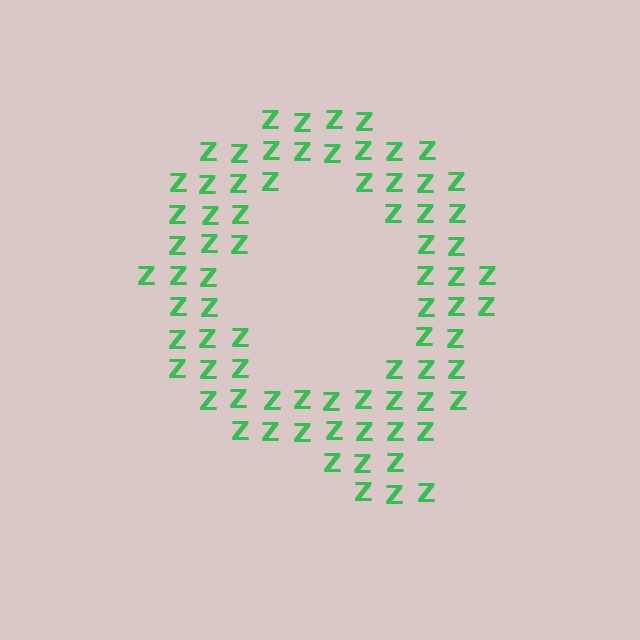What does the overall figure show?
The overall figure shows the letter Q.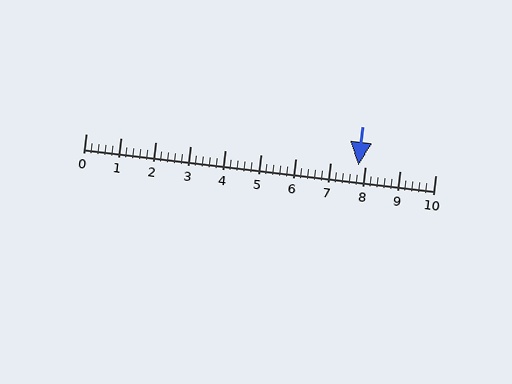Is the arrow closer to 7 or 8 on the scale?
The arrow is closer to 8.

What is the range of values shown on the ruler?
The ruler shows values from 0 to 10.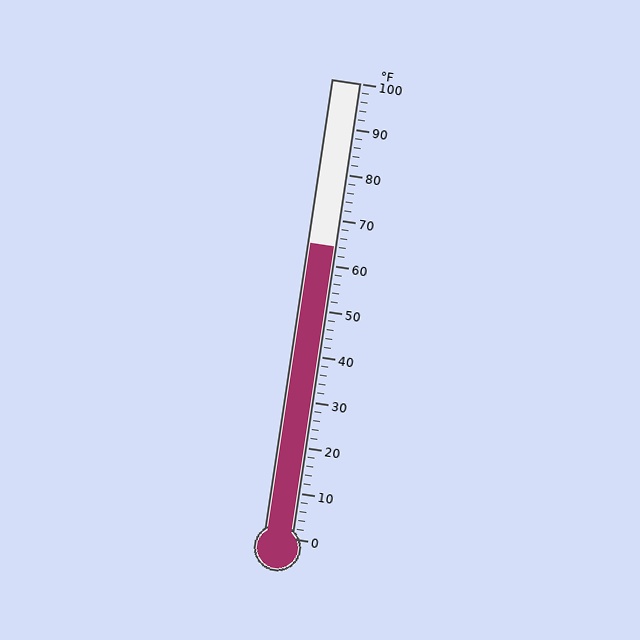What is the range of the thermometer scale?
The thermometer scale ranges from 0°F to 100°F.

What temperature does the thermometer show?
The thermometer shows approximately 64°F.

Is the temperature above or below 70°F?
The temperature is below 70°F.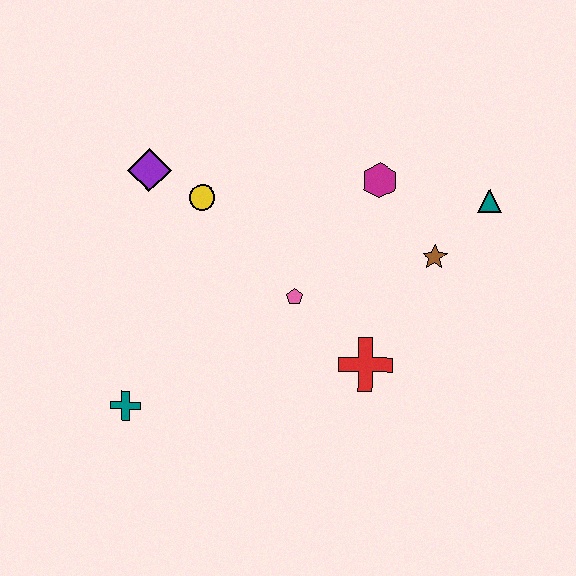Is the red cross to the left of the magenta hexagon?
Yes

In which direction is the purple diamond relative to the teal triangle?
The purple diamond is to the left of the teal triangle.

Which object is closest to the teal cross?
The pink pentagon is closest to the teal cross.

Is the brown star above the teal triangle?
No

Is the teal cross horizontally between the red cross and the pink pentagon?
No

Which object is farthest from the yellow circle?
The teal triangle is farthest from the yellow circle.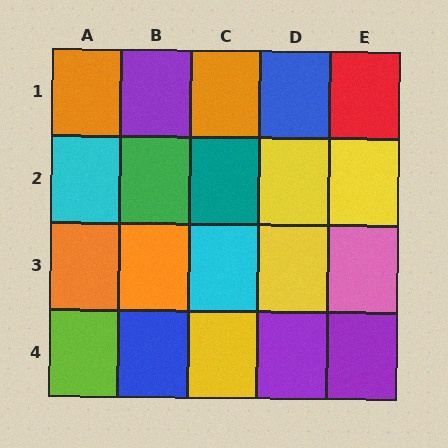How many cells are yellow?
4 cells are yellow.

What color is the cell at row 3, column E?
Pink.